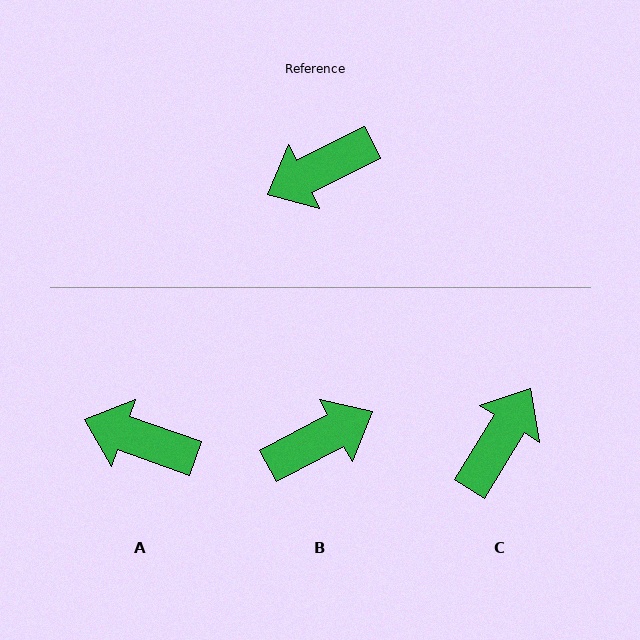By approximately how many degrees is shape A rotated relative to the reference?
Approximately 46 degrees clockwise.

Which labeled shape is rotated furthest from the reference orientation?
B, about 178 degrees away.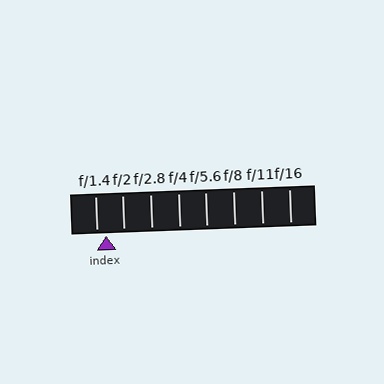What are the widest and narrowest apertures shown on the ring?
The widest aperture shown is f/1.4 and the narrowest is f/16.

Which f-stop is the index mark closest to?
The index mark is closest to f/1.4.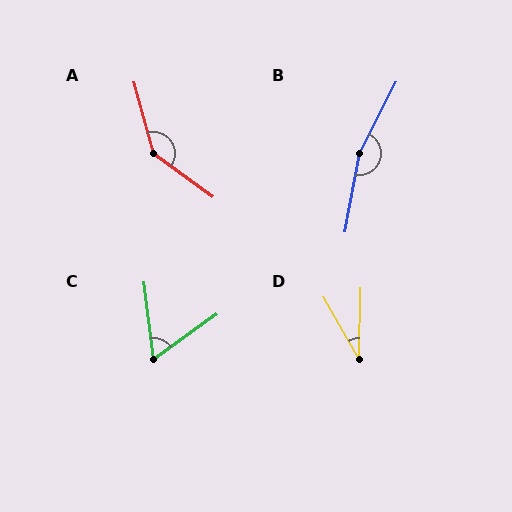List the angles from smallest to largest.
D (31°), C (62°), A (141°), B (163°).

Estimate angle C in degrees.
Approximately 62 degrees.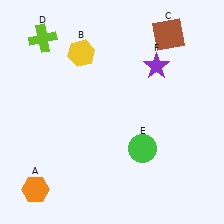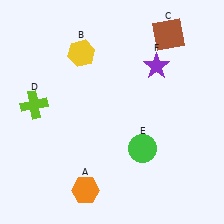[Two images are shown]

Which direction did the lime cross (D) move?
The lime cross (D) moved down.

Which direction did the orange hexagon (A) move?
The orange hexagon (A) moved right.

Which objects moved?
The objects that moved are: the orange hexagon (A), the lime cross (D).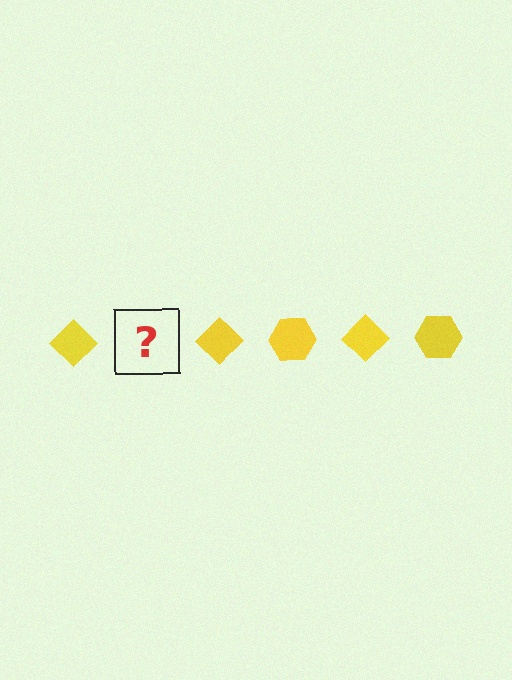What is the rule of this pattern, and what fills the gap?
The rule is that the pattern cycles through diamond, hexagon shapes in yellow. The gap should be filled with a yellow hexagon.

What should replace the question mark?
The question mark should be replaced with a yellow hexagon.